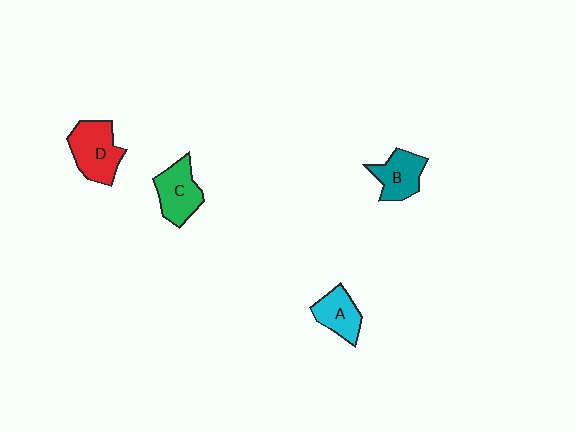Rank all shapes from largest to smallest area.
From largest to smallest: D (red), C (green), B (teal), A (cyan).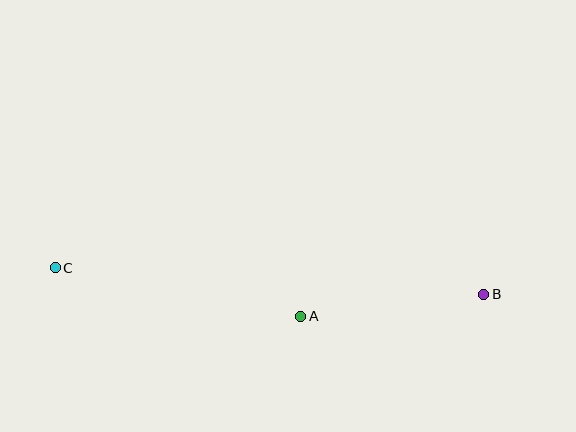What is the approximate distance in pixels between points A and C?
The distance between A and C is approximately 250 pixels.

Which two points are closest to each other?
Points A and B are closest to each other.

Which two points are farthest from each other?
Points B and C are farthest from each other.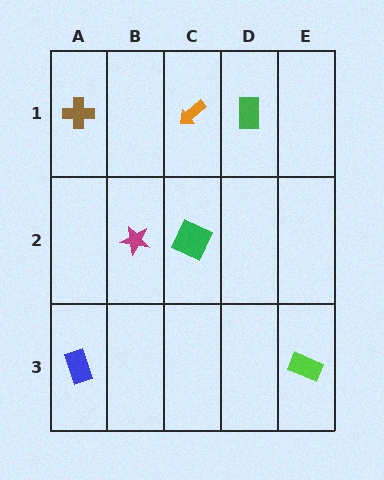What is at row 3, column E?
A lime rectangle.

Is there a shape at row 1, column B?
No, that cell is empty.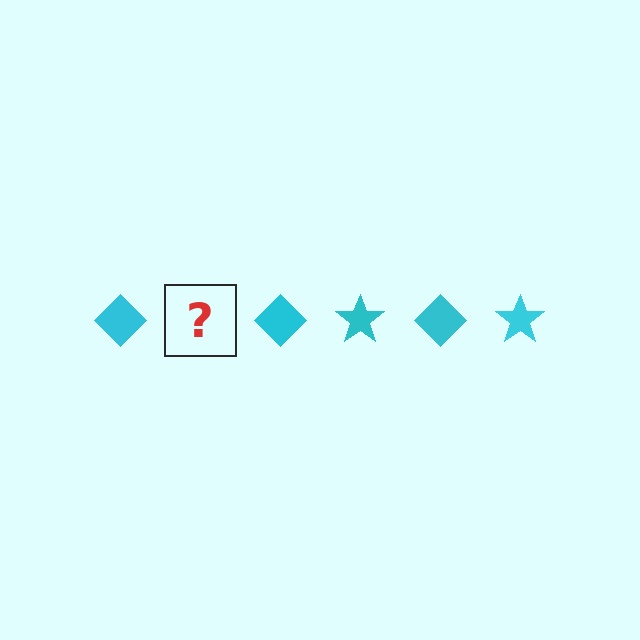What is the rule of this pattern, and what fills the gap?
The rule is that the pattern cycles through diamond, star shapes in cyan. The gap should be filled with a cyan star.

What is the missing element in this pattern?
The missing element is a cyan star.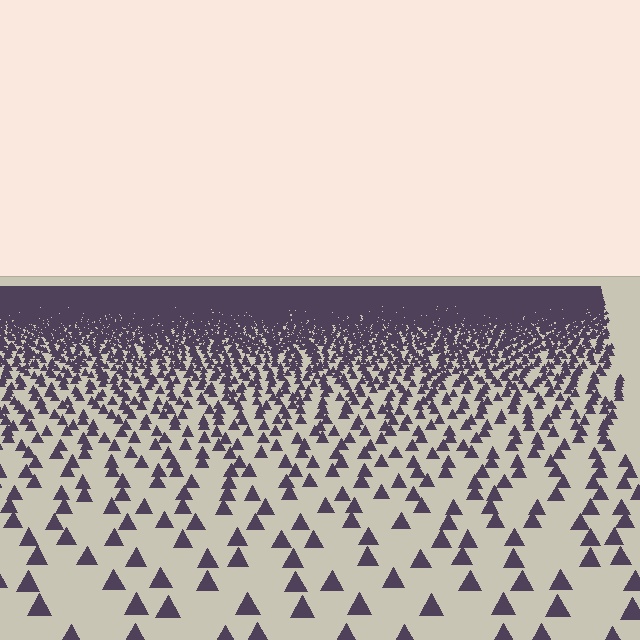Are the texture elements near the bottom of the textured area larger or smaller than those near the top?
Larger. Near the bottom, elements are closer to the viewer and appear at a bigger on-screen size.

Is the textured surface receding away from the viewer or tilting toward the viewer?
The surface is receding away from the viewer. Texture elements get smaller and denser toward the top.